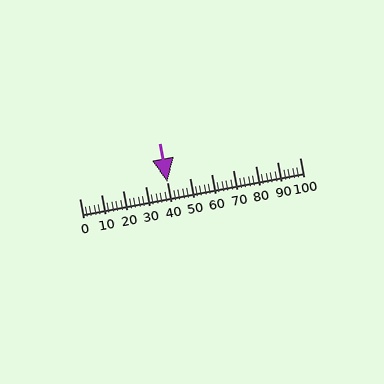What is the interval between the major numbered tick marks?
The major tick marks are spaced 10 units apart.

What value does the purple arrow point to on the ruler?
The purple arrow points to approximately 40.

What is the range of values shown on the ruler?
The ruler shows values from 0 to 100.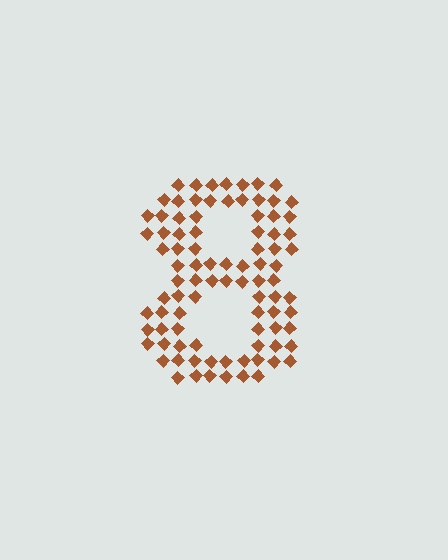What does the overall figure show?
The overall figure shows the digit 8.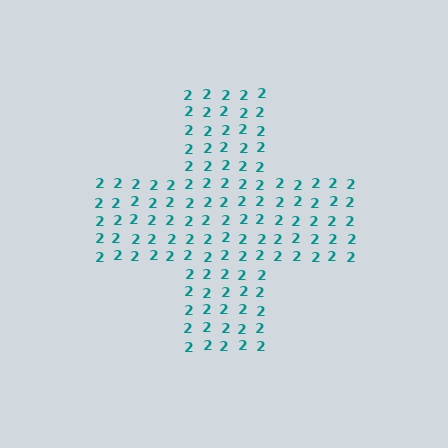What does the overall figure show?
The overall figure shows a cross.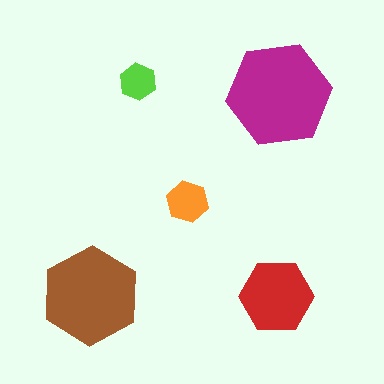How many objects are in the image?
There are 5 objects in the image.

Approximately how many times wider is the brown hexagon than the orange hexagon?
About 2.5 times wider.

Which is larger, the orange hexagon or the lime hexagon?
The orange one.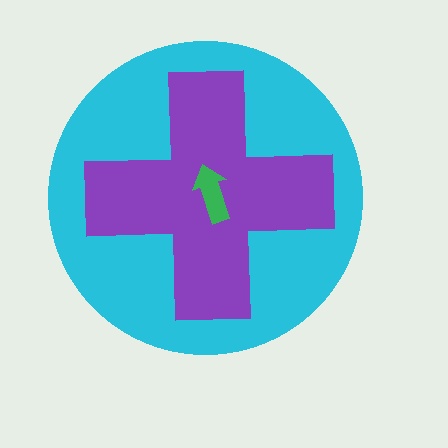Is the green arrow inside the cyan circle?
Yes.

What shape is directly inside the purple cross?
The green arrow.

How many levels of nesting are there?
3.